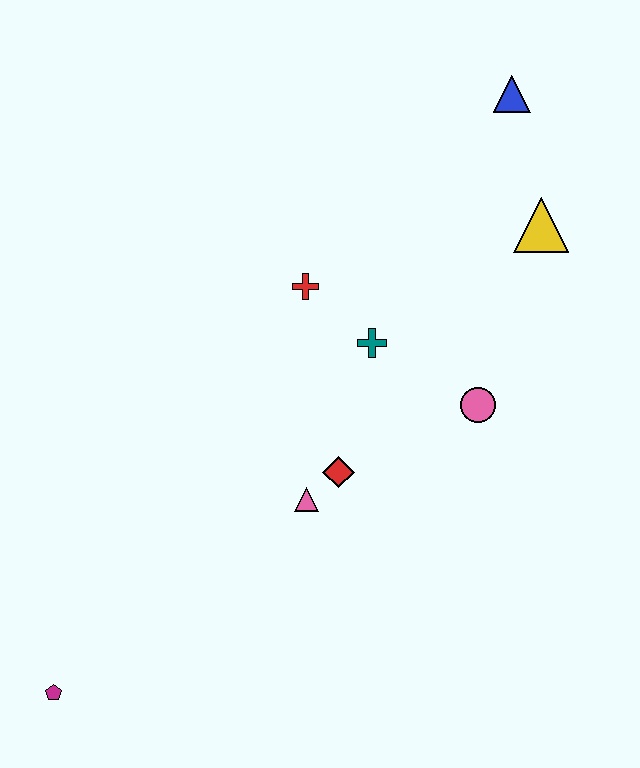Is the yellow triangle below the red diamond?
No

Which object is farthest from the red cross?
The magenta pentagon is farthest from the red cross.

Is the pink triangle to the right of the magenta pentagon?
Yes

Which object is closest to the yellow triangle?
The blue triangle is closest to the yellow triangle.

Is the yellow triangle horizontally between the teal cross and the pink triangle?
No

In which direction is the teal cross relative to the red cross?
The teal cross is to the right of the red cross.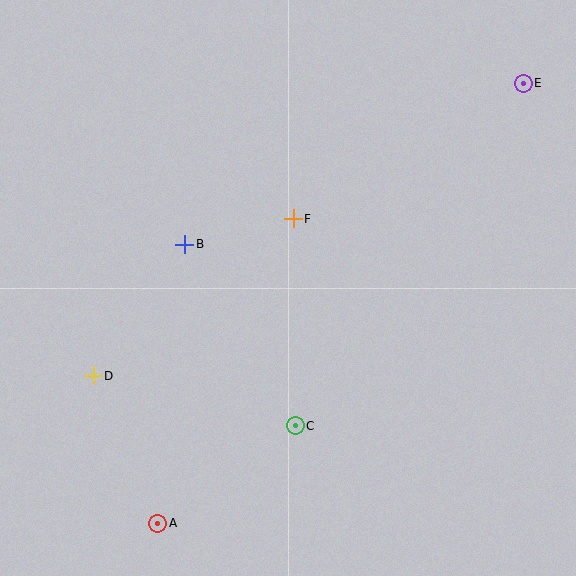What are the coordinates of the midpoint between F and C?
The midpoint between F and C is at (294, 322).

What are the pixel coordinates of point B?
Point B is at (185, 244).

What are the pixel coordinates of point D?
Point D is at (93, 376).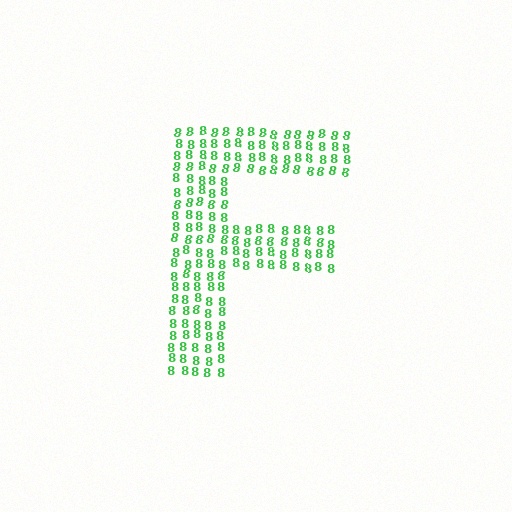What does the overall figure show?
The overall figure shows the letter F.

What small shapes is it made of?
It is made of small digit 8's.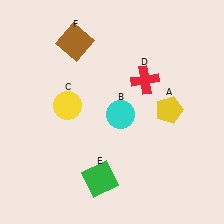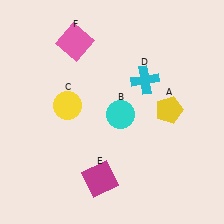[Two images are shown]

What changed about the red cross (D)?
In Image 1, D is red. In Image 2, it changed to cyan.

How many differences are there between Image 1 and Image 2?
There are 3 differences between the two images.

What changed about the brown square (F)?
In Image 1, F is brown. In Image 2, it changed to pink.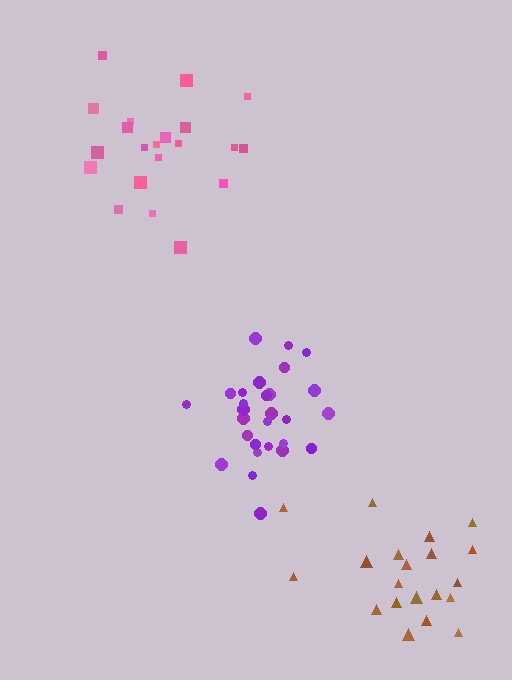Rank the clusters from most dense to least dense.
purple, pink, brown.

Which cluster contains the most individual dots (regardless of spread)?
Purple (28).